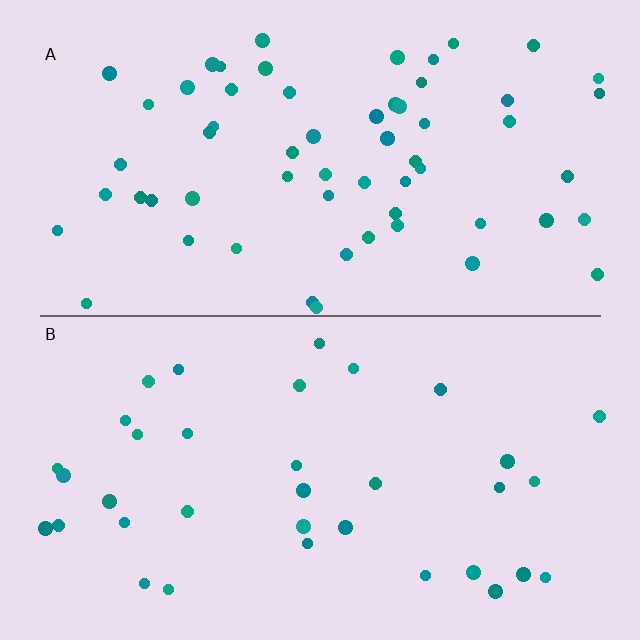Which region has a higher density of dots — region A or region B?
A (the top).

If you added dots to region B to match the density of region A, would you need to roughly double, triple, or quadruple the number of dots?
Approximately double.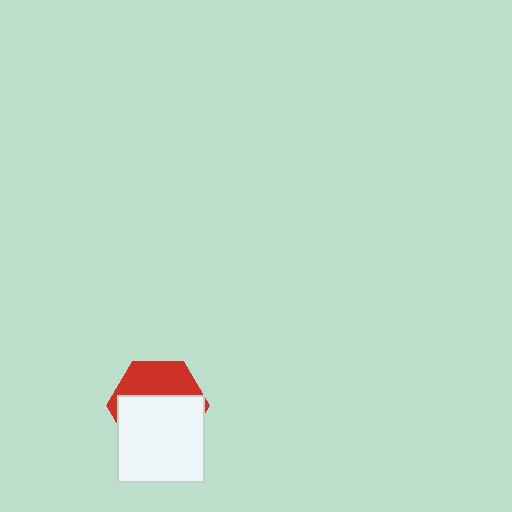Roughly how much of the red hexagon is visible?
A small part of it is visible (roughly 39%).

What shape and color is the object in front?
The object in front is a white square.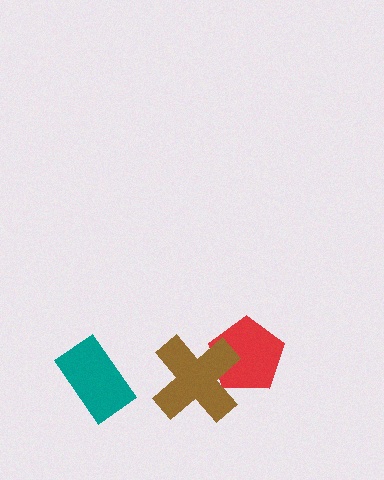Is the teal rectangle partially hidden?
No, no other shape covers it.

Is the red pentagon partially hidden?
Yes, it is partially covered by another shape.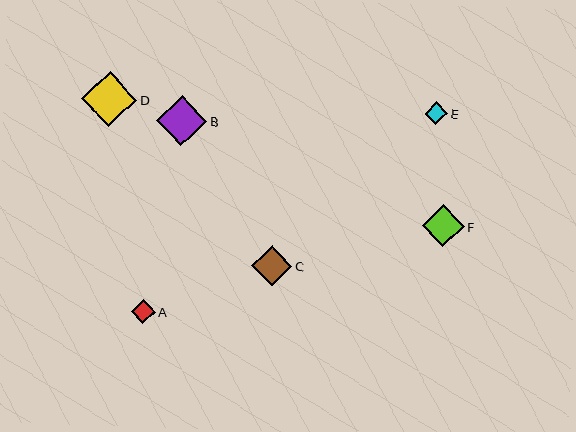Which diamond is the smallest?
Diamond E is the smallest with a size of approximately 22 pixels.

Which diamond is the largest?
Diamond D is the largest with a size of approximately 55 pixels.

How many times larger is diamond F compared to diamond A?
Diamond F is approximately 1.7 times the size of diamond A.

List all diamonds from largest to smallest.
From largest to smallest: D, B, F, C, A, E.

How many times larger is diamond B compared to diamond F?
Diamond B is approximately 1.2 times the size of diamond F.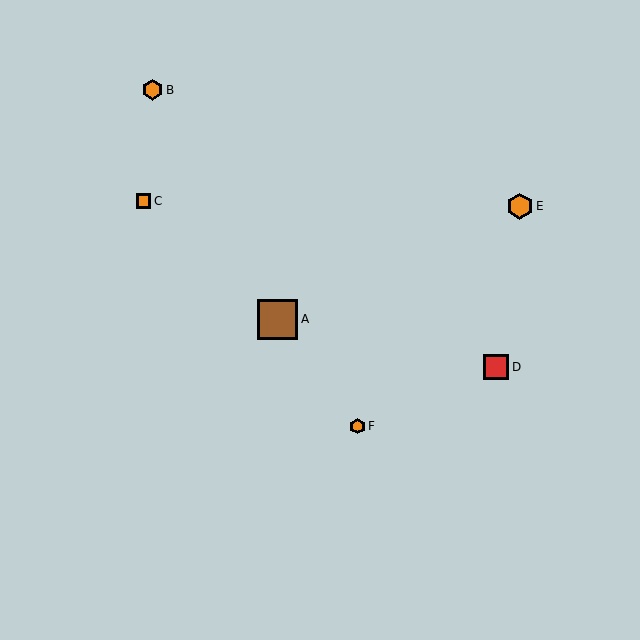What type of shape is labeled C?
Shape C is an orange square.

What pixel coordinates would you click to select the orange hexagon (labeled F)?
Click at (357, 426) to select the orange hexagon F.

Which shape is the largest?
The brown square (labeled A) is the largest.